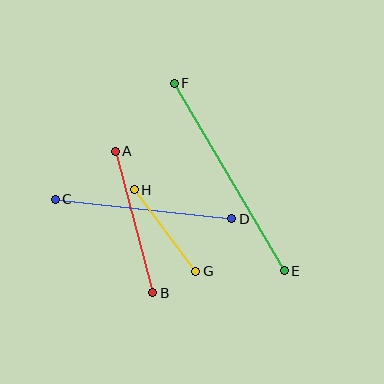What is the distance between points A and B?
The distance is approximately 146 pixels.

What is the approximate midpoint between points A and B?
The midpoint is at approximately (134, 222) pixels.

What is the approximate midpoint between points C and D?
The midpoint is at approximately (143, 209) pixels.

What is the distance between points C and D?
The distance is approximately 177 pixels.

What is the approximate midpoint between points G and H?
The midpoint is at approximately (165, 230) pixels.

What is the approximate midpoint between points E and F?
The midpoint is at approximately (229, 177) pixels.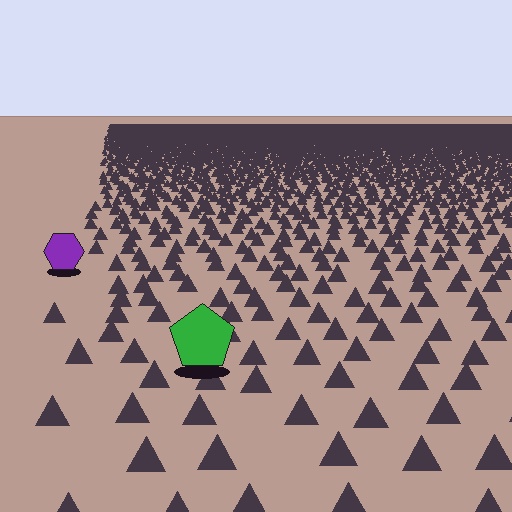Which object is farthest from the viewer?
The purple hexagon is farthest from the viewer. It appears smaller and the ground texture around it is denser.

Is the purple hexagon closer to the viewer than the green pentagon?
No. The green pentagon is closer — you can tell from the texture gradient: the ground texture is coarser near it.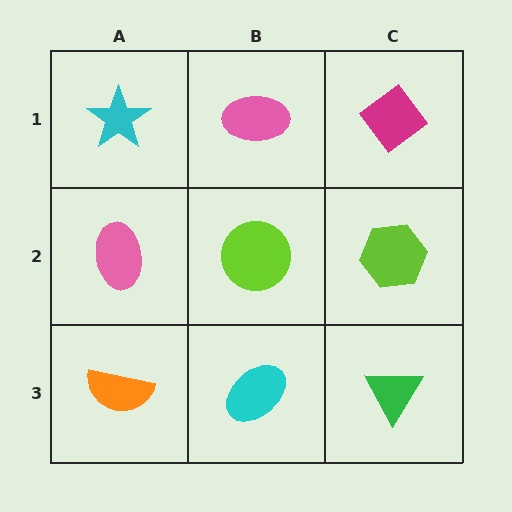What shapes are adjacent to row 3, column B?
A lime circle (row 2, column B), an orange semicircle (row 3, column A), a green triangle (row 3, column C).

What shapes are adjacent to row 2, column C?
A magenta diamond (row 1, column C), a green triangle (row 3, column C), a lime circle (row 2, column B).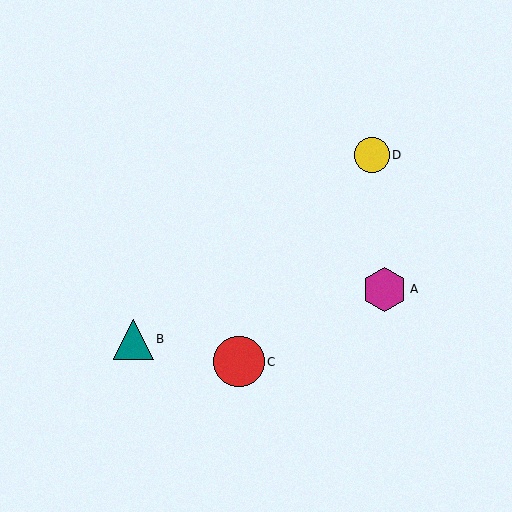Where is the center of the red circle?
The center of the red circle is at (239, 362).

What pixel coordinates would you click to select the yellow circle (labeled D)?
Click at (372, 155) to select the yellow circle D.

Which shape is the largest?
The red circle (labeled C) is the largest.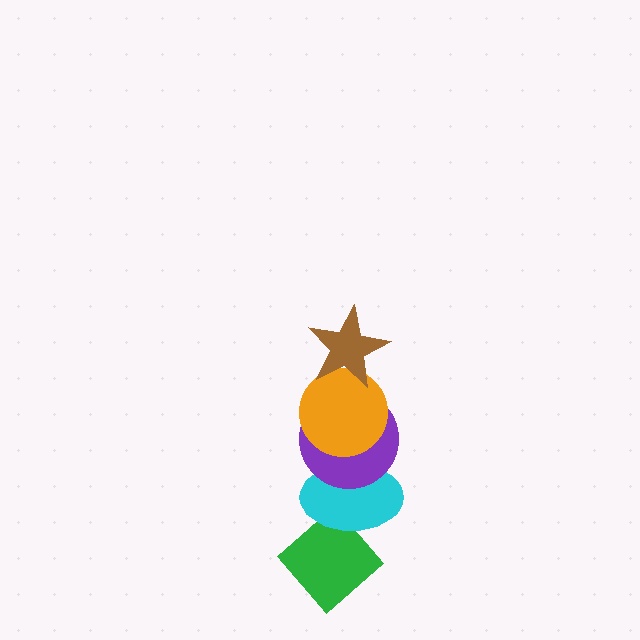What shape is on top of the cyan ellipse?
The purple circle is on top of the cyan ellipse.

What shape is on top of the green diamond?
The cyan ellipse is on top of the green diamond.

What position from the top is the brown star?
The brown star is 1st from the top.